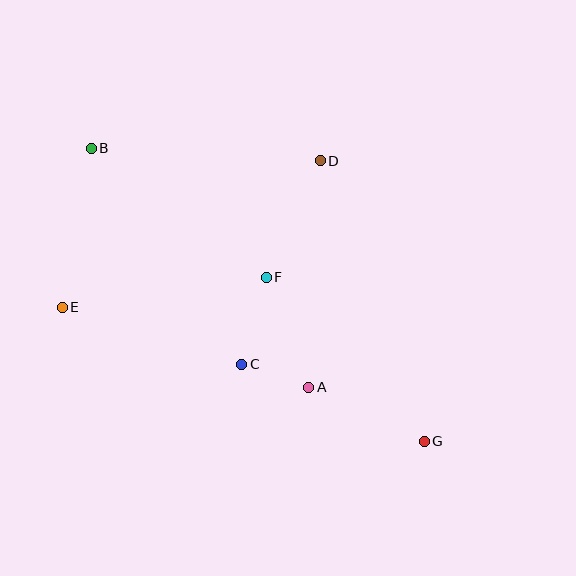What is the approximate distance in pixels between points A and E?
The distance between A and E is approximately 259 pixels.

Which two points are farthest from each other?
Points B and G are farthest from each other.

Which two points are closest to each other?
Points A and C are closest to each other.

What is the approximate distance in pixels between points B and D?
The distance between B and D is approximately 229 pixels.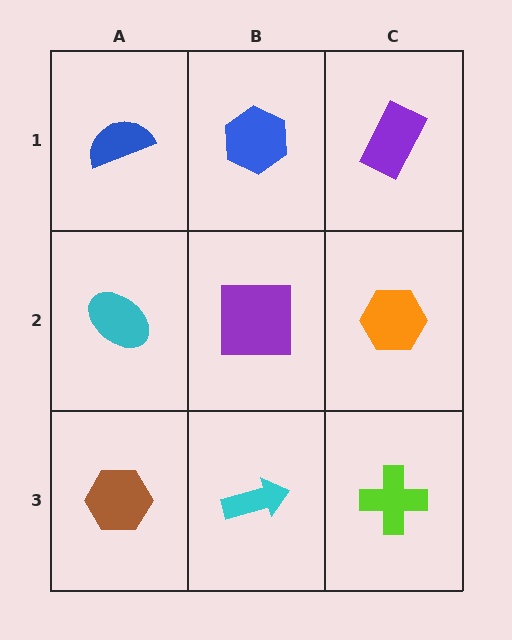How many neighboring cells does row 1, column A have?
2.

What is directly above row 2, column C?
A purple rectangle.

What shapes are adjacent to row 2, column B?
A blue hexagon (row 1, column B), a cyan arrow (row 3, column B), a cyan ellipse (row 2, column A), an orange hexagon (row 2, column C).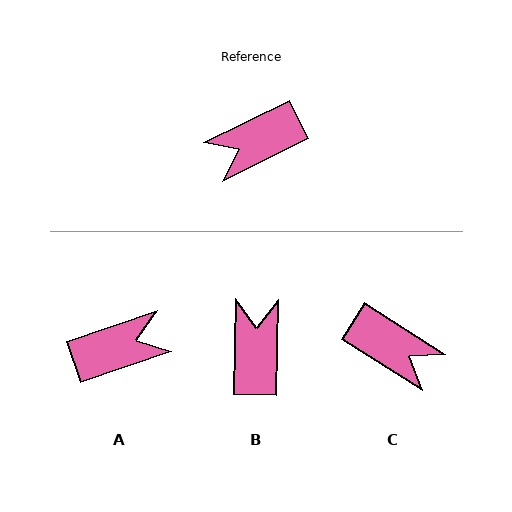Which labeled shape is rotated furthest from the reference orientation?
A, about 173 degrees away.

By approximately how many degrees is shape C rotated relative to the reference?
Approximately 122 degrees counter-clockwise.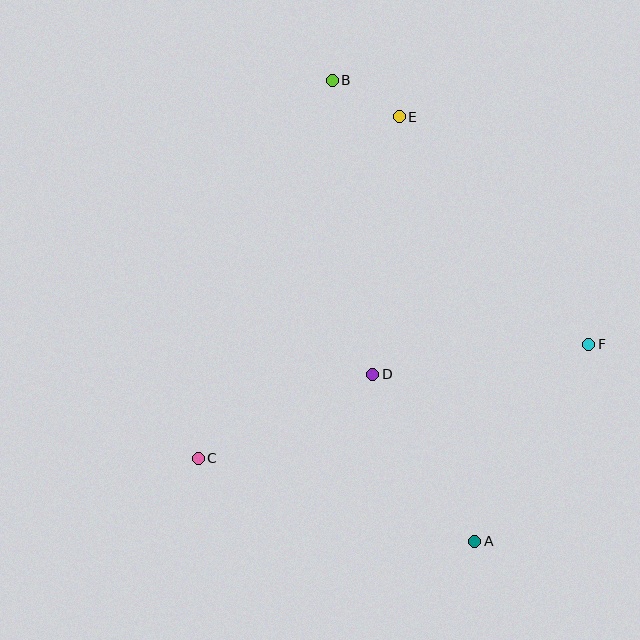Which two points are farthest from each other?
Points A and B are farthest from each other.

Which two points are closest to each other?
Points B and E are closest to each other.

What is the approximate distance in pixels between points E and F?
The distance between E and F is approximately 296 pixels.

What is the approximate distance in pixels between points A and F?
The distance between A and F is approximately 227 pixels.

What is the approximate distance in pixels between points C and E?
The distance between C and E is approximately 397 pixels.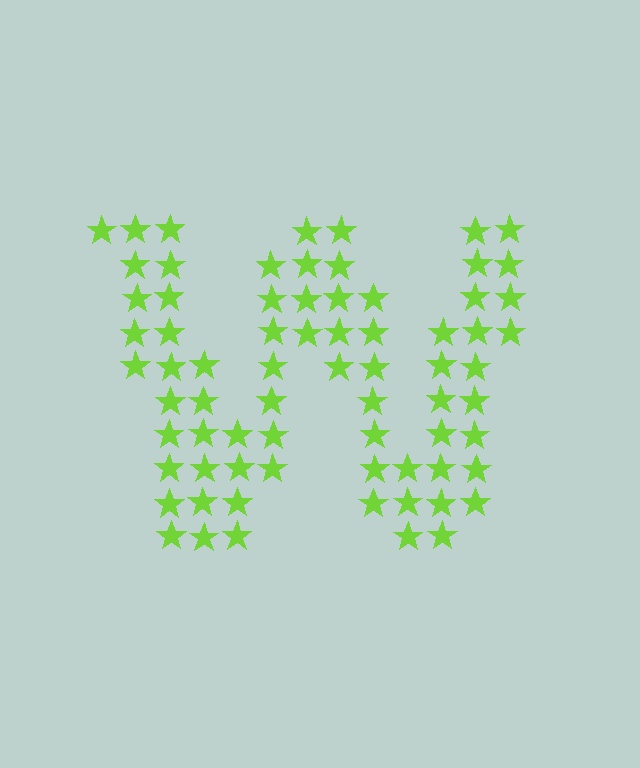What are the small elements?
The small elements are stars.